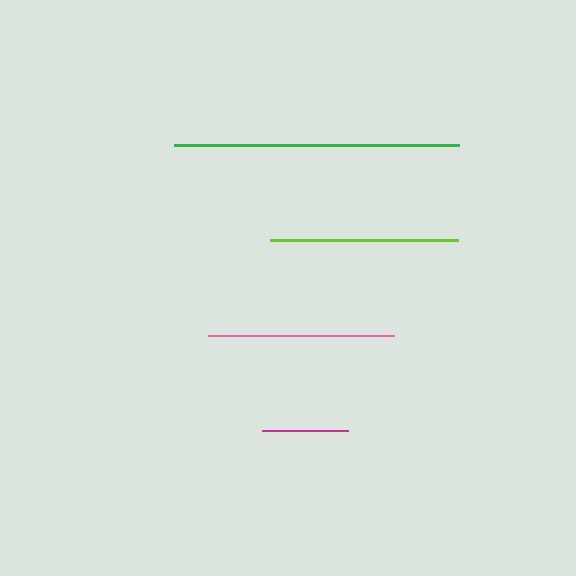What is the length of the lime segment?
The lime segment is approximately 188 pixels long.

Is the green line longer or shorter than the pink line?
The green line is longer than the pink line.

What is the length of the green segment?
The green segment is approximately 285 pixels long.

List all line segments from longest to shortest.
From longest to shortest: green, lime, pink, magenta.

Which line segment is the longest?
The green line is the longest at approximately 285 pixels.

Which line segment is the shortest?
The magenta line is the shortest at approximately 87 pixels.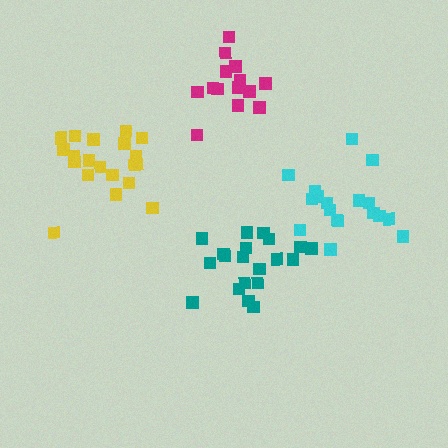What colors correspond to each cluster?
The clusters are colored: teal, yellow, cyan, magenta.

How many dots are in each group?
Group 1: 20 dots, Group 2: 20 dots, Group 3: 18 dots, Group 4: 14 dots (72 total).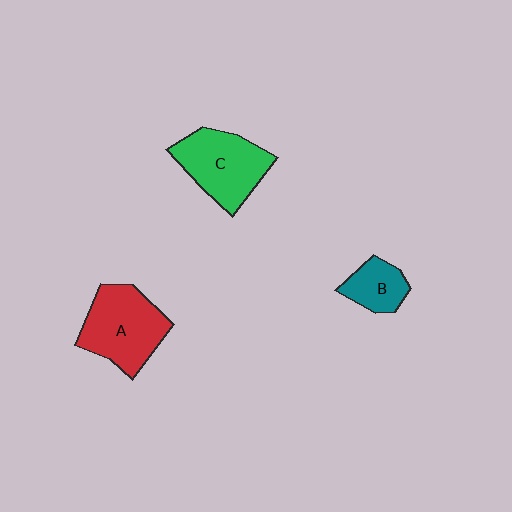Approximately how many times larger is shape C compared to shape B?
Approximately 2.0 times.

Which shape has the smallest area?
Shape B (teal).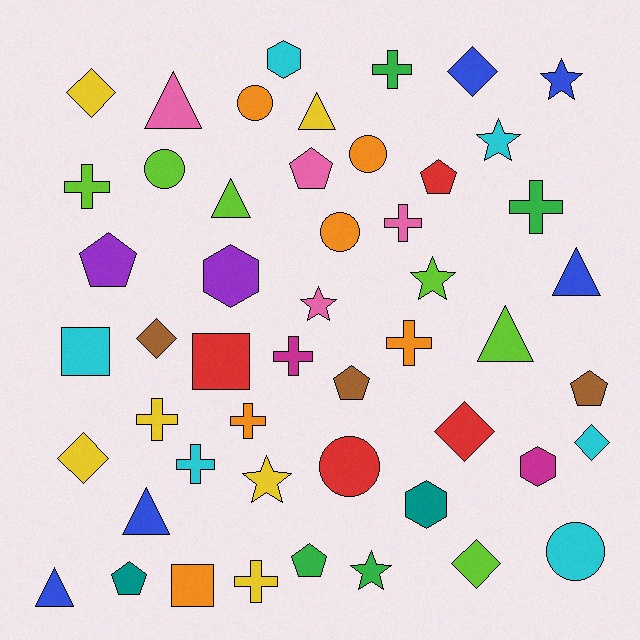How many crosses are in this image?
There are 10 crosses.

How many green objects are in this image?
There are 4 green objects.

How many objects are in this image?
There are 50 objects.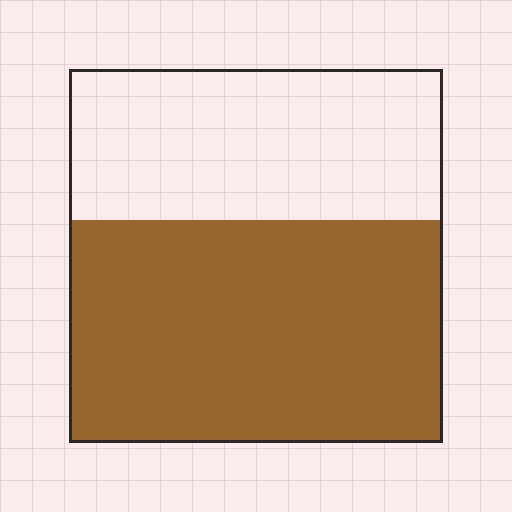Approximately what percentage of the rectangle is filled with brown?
Approximately 60%.